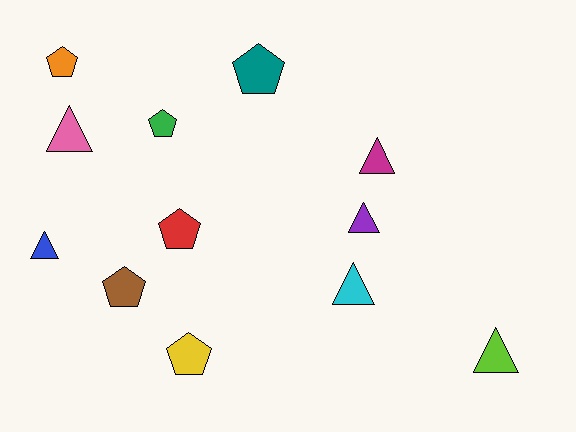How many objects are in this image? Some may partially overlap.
There are 12 objects.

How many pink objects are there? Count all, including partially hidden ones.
There is 1 pink object.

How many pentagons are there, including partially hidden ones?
There are 6 pentagons.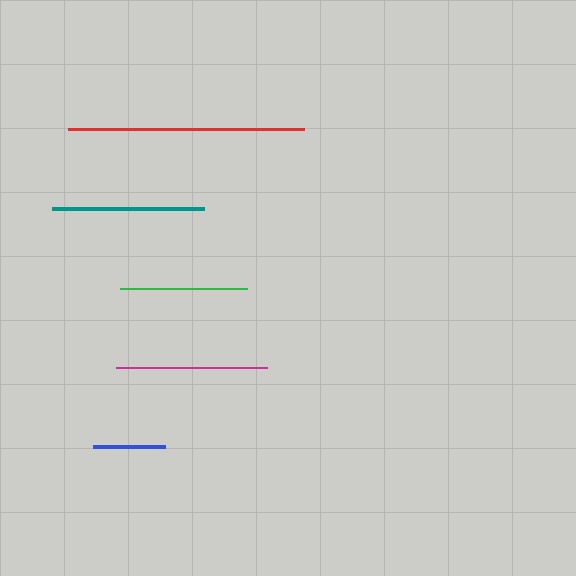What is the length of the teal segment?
The teal segment is approximately 152 pixels long.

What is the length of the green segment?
The green segment is approximately 127 pixels long.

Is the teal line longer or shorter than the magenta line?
The teal line is longer than the magenta line.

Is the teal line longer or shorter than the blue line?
The teal line is longer than the blue line.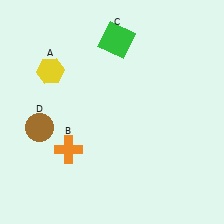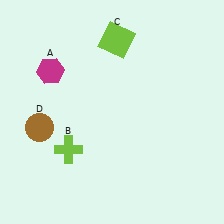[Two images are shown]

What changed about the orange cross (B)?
In Image 1, B is orange. In Image 2, it changed to lime.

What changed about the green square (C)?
In Image 1, C is green. In Image 2, it changed to lime.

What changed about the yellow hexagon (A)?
In Image 1, A is yellow. In Image 2, it changed to magenta.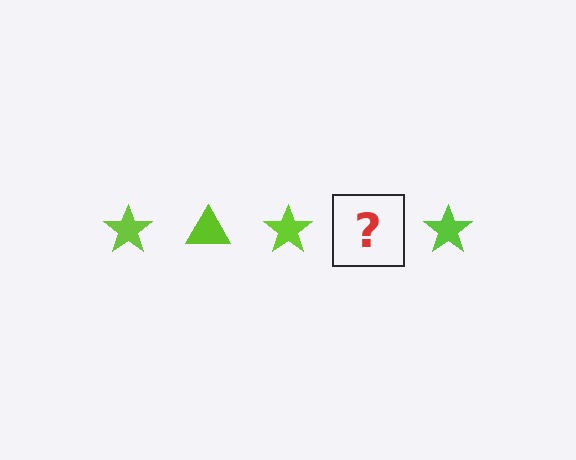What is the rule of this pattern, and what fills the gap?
The rule is that the pattern cycles through star, triangle shapes in lime. The gap should be filled with a lime triangle.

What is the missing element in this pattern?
The missing element is a lime triangle.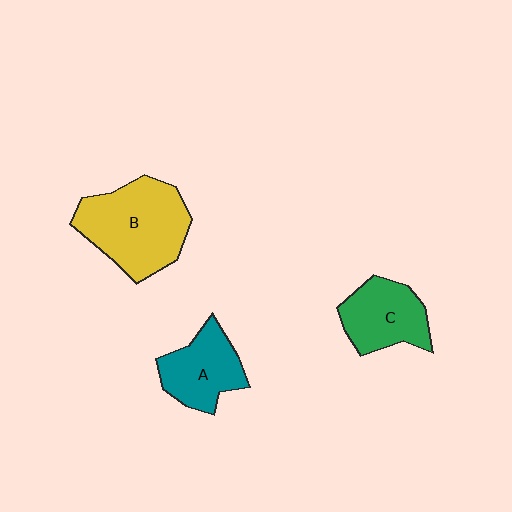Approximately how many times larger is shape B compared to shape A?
Approximately 1.6 times.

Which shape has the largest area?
Shape B (yellow).